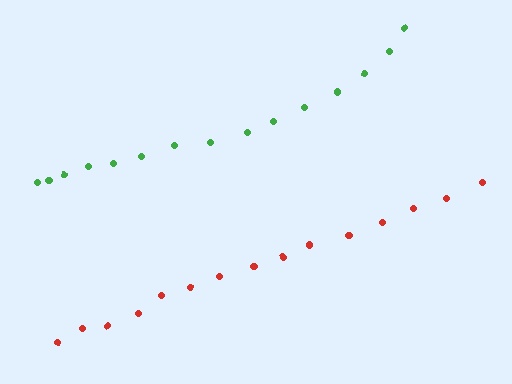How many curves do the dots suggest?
There are 2 distinct paths.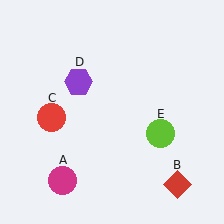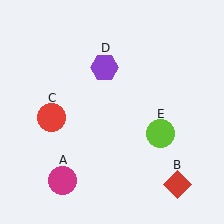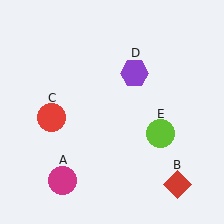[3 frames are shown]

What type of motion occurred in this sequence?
The purple hexagon (object D) rotated clockwise around the center of the scene.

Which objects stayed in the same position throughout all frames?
Magenta circle (object A) and red diamond (object B) and red circle (object C) and lime circle (object E) remained stationary.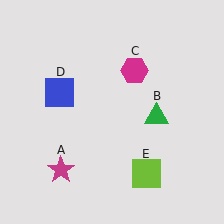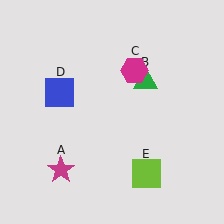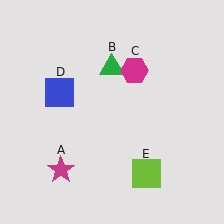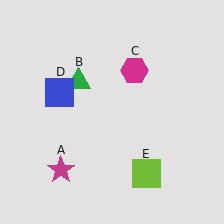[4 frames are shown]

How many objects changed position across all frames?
1 object changed position: green triangle (object B).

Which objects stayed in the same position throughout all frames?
Magenta star (object A) and magenta hexagon (object C) and blue square (object D) and lime square (object E) remained stationary.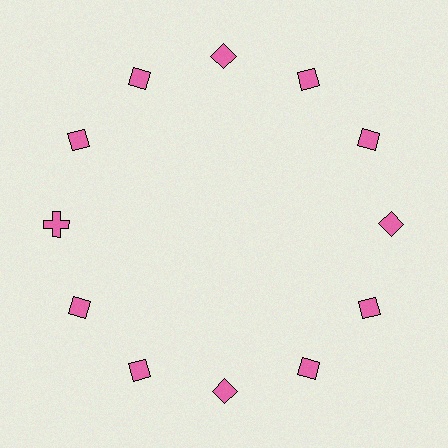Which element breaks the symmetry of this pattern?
The pink cross at roughly the 9 o'clock position breaks the symmetry. All other shapes are pink diamonds.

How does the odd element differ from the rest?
It has a different shape: cross instead of diamond.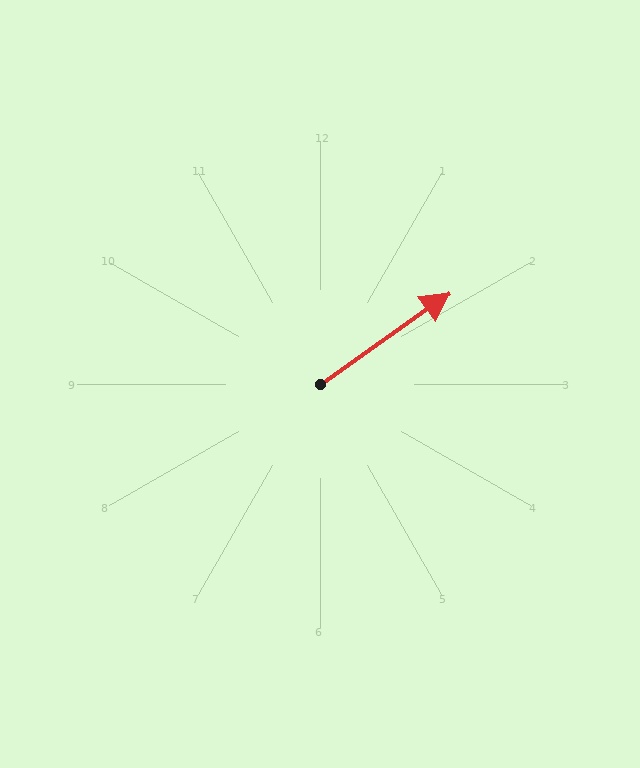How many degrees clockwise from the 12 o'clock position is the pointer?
Approximately 55 degrees.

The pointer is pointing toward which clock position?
Roughly 2 o'clock.